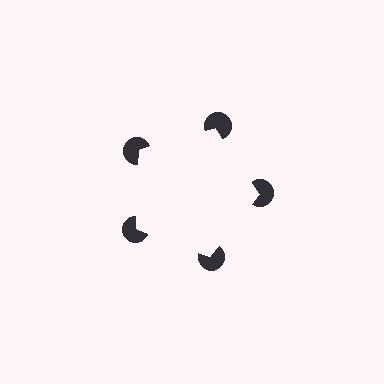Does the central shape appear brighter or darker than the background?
It typically appears slightly brighter than the background, even though no actual brightness change is drawn.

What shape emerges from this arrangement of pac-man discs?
An illusory pentagon — its edges are inferred from the aligned wedge cuts in the pac-man discs, not physically drawn.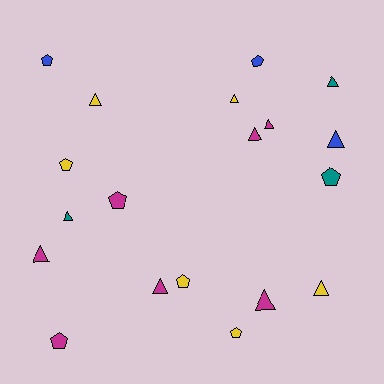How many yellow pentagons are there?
There are 3 yellow pentagons.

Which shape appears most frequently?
Triangle, with 11 objects.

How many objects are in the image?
There are 19 objects.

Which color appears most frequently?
Magenta, with 7 objects.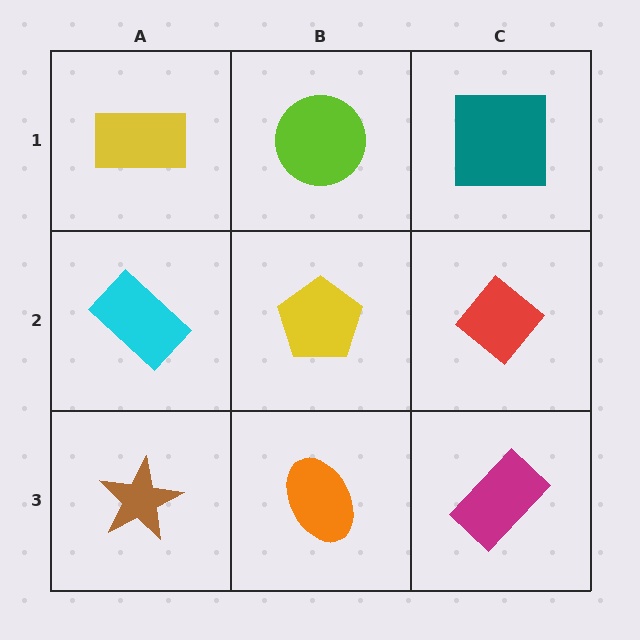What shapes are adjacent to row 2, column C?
A teal square (row 1, column C), a magenta rectangle (row 3, column C), a yellow pentagon (row 2, column B).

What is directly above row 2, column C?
A teal square.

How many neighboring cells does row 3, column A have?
2.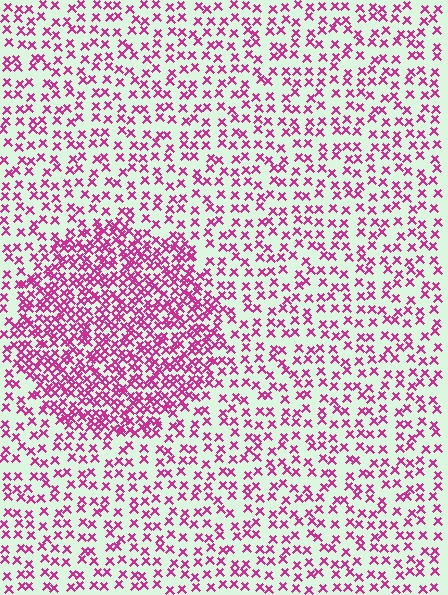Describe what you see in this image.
The image contains small magenta elements arranged at two different densities. A circle-shaped region is visible where the elements are more densely packed than the surrounding area.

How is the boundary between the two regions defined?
The boundary is defined by a change in element density (approximately 2.2x ratio). All elements are the same color, size, and shape.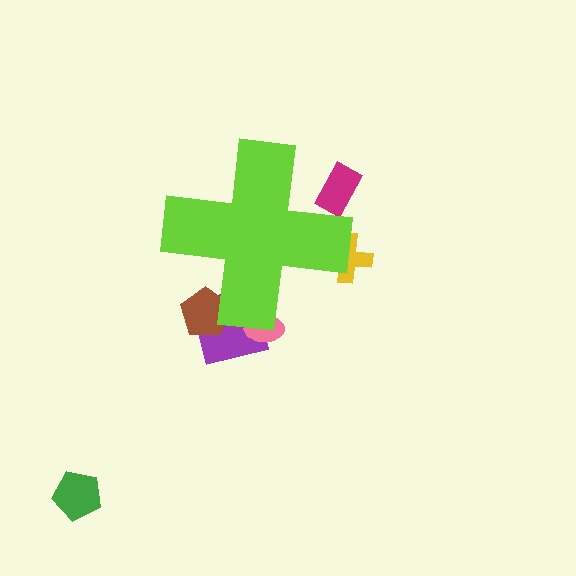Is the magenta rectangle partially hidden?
Yes, the magenta rectangle is partially hidden behind the lime cross.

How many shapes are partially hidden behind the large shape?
5 shapes are partially hidden.